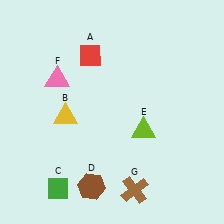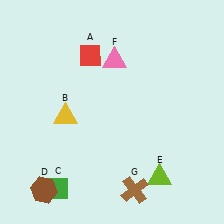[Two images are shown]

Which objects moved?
The objects that moved are: the brown hexagon (D), the lime triangle (E), the pink triangle (F).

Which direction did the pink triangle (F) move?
The pink triangle (F) moved right.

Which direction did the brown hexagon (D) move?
The brown hexagon (D) moved left.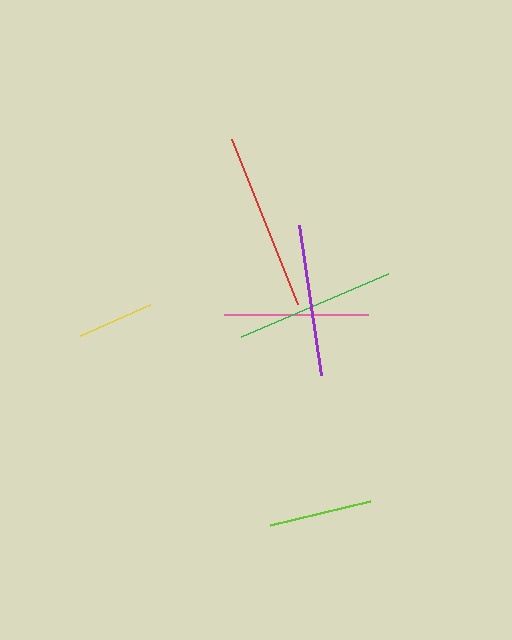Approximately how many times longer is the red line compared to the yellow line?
The red line is approximately 2.3 times the length of the yellow line.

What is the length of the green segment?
The green segment is approximately 160 pixels long.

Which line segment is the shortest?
The yellow line is the shortest at approximately 77 pixels.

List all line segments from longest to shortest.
From longest to shortest: red, green, purple, pink, lime, yellow.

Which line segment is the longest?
The red line is the longest at approximately 178 pixels.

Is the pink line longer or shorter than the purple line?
The purple line is longer than the pink line.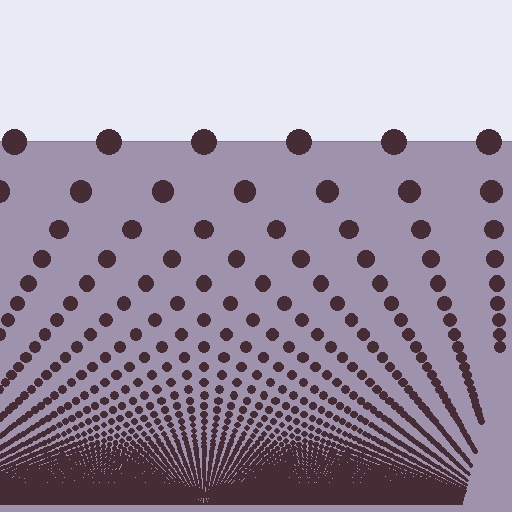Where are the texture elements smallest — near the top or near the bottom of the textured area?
Near the bottom.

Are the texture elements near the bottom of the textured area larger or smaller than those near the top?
Smaller. The gradient is inverted — elements near the bottom are smaller and denser.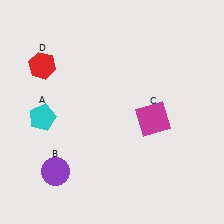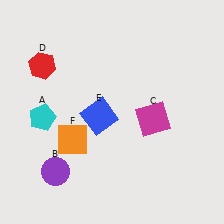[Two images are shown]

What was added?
A blue square (E), an orange square (F) were added in Image 2.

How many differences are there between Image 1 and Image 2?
There are 2 differences between the two images.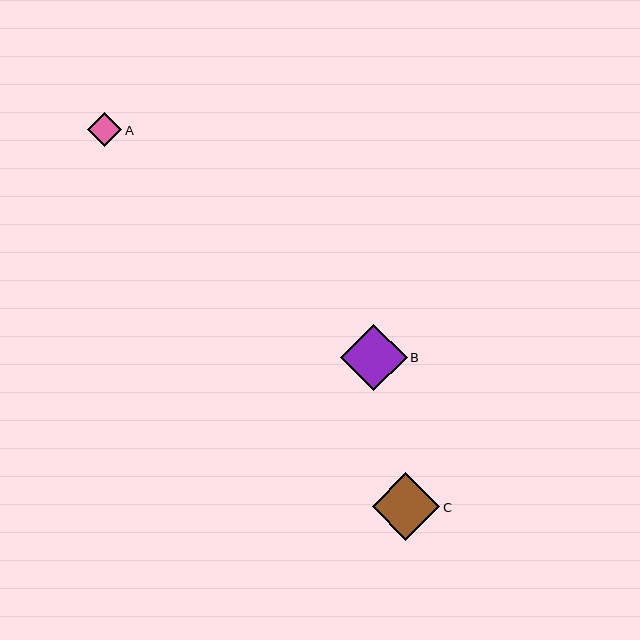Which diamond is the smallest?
Diamond A is the smallest with a size of approximately 34 pixels.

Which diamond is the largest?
Diamond C is the largest with a size of approximately 67 pixels.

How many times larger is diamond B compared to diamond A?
Diamond B is approximately 2.0 times the size of diamond A.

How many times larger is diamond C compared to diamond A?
Diamond C is approximately 2.0 times the size of diamond A.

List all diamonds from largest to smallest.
From largest to smallest: C, B, A.